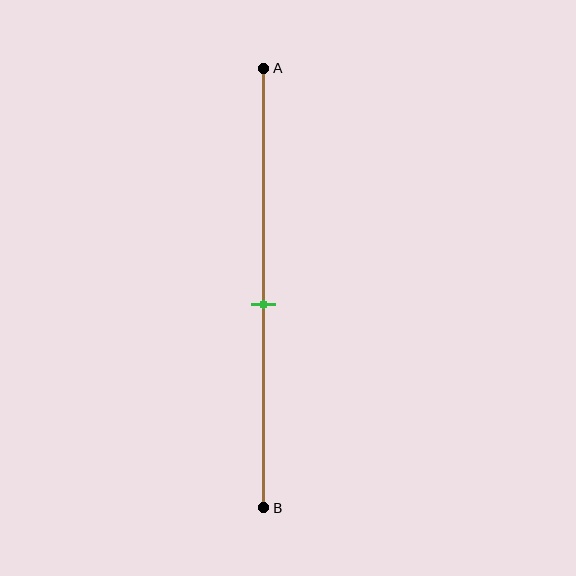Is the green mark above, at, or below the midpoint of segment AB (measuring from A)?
The green mark is below the midpoint of segment AB.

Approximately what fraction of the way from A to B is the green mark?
The green mark is approximately 55% of the way from A to B.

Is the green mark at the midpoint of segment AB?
No, the mark is at about 55% from A, not at the 50% midpoint.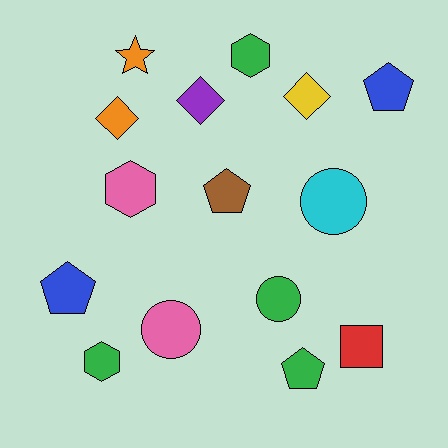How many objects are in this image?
There are 15 objects.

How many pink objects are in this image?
There are 2 pink objects.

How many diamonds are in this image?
There are 3 diamonds.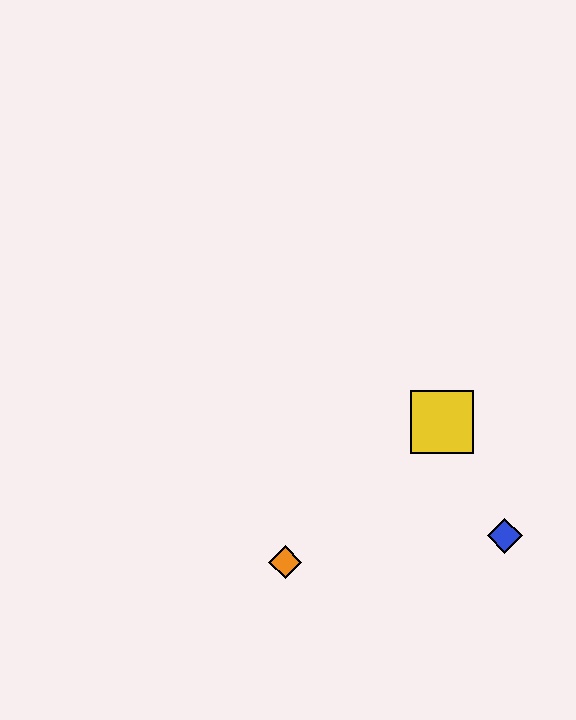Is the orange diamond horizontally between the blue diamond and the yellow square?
No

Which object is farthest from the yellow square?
The orange diamond is farthest from the yellow square.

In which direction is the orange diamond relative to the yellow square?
The orange diamond is to the left of the yellow square.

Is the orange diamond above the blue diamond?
No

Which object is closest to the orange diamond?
The yellow square is closest to the orange diamond.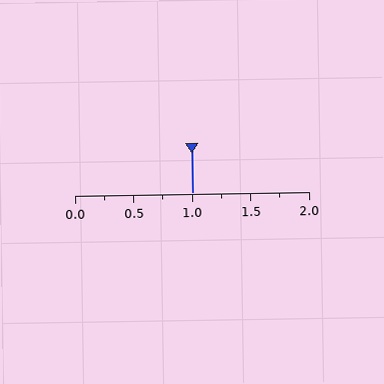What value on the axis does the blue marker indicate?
The marker indicates approximately 1.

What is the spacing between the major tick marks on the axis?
The major ticks are spaced 0.5 apart.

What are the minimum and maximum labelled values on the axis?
The axis runs from 0.0 to 2.0.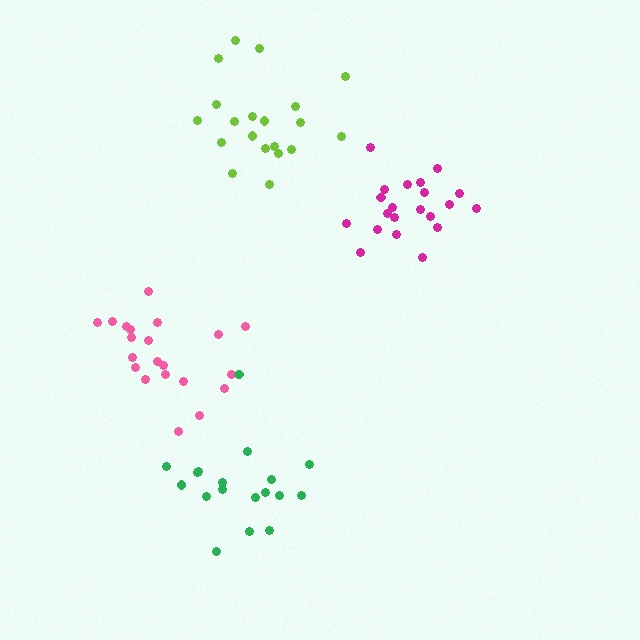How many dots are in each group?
Group 1: 21 dots, Group 2: 21 dots, Group 3: 20 dots, Group 4: 18 dots (80 total).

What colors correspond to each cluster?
The clusters are colored: magenta, pink, lime, green.